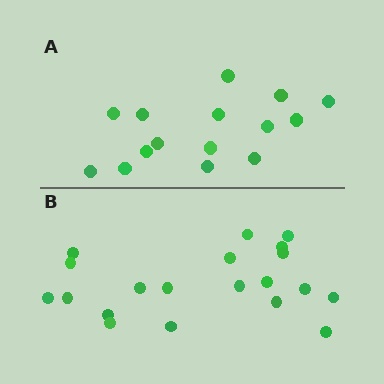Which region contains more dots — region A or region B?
Region B (the bottom region) has more dots.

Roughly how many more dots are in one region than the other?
Region B has about 5 more dots than region A.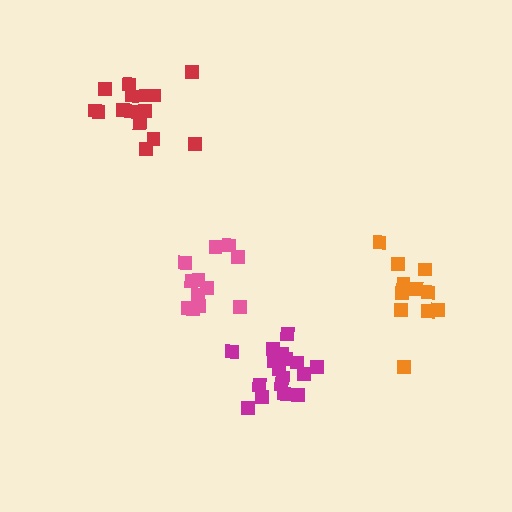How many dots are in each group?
Group 1: 11 dots, Group 2: 15 dots, Group 3: 17 dots, Group 4: 12 dots (55 total).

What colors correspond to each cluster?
The clusters are colored: orange, red, magenta, pink.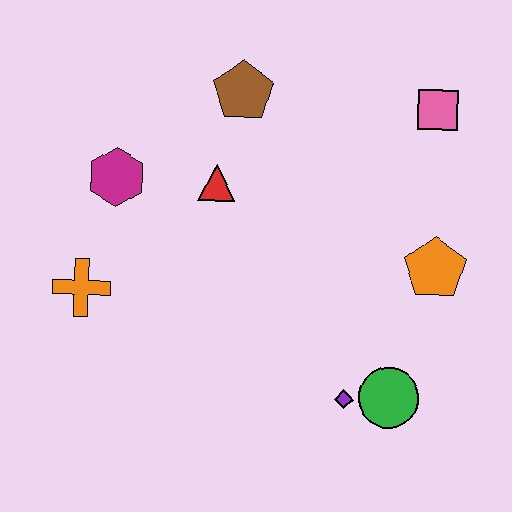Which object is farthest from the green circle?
The magenta hexagon is farthest from the green circle.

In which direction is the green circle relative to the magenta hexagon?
The green circle is to the right of the magenta hexagon.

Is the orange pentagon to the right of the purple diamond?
Yes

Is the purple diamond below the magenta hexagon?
Yes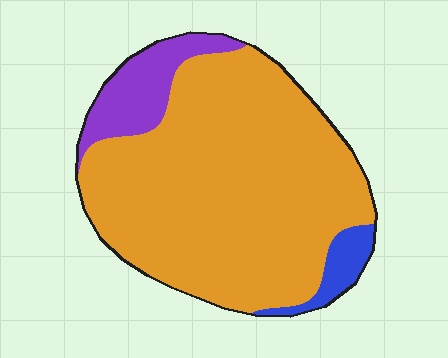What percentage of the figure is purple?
Purple takes up about one eighth (1/8) of the figure.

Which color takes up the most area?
Orange, at roughly 80%.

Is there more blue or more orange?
Orange.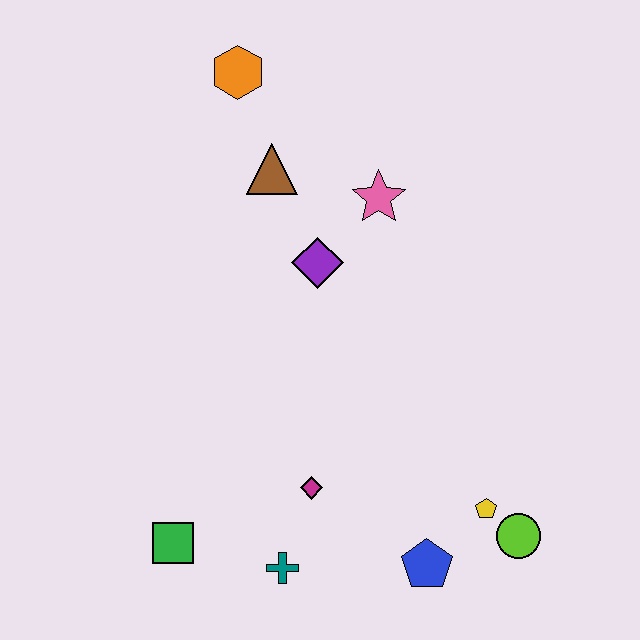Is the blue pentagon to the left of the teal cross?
No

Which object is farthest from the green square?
The orange hexagon is farthest from the green square.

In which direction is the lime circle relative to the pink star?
The lime circle is below the pink star.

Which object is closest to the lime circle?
The yellow pentagon is closest to the lime circle.